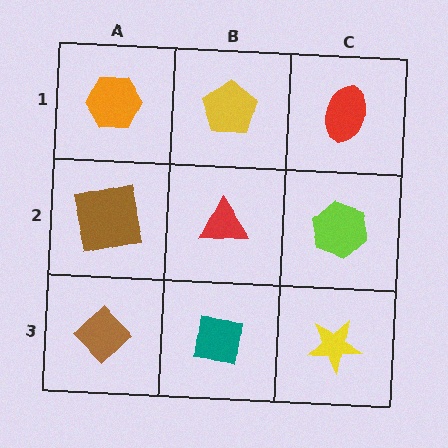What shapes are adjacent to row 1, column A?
A brown square (row 2, column A), a yellow pentagon (row 1, column B).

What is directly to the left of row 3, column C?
A teal square.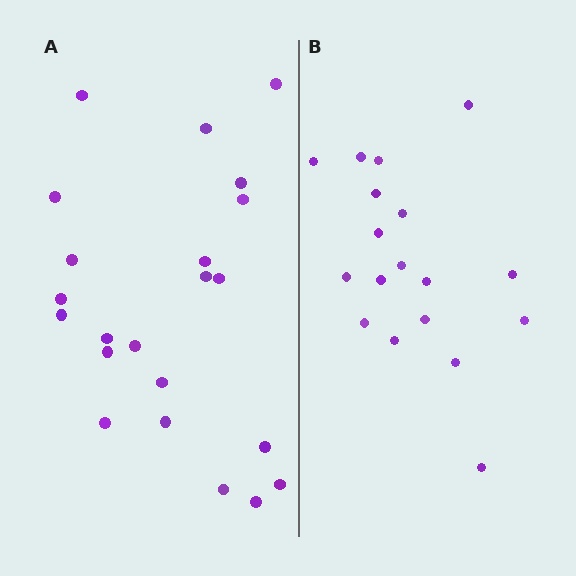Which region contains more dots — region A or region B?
Region A (the left region) has more dots.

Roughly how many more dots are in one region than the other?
Region A has about 4 more dots than region B.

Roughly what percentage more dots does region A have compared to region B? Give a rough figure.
About 20% more.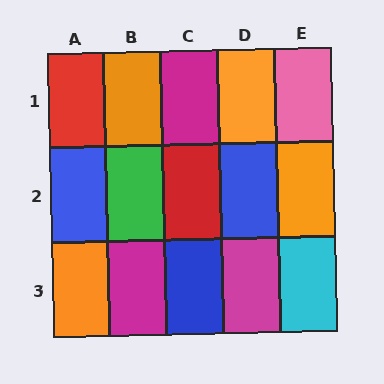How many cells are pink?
1 cell is pink.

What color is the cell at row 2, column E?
Orange.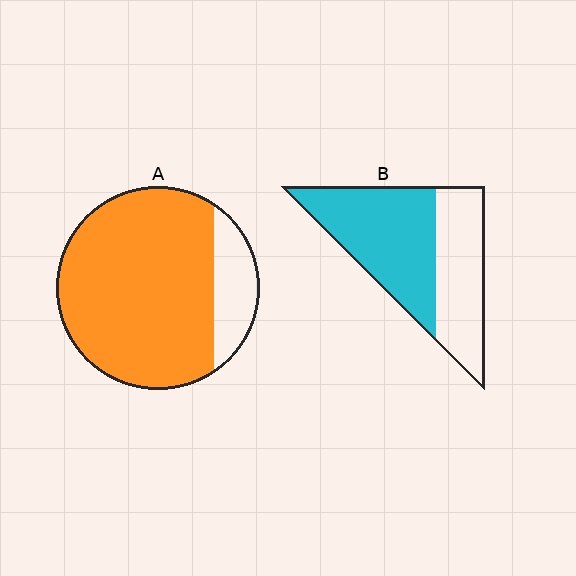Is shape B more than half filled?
Yes.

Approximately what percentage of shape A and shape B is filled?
A is approximately 85% and B is approximately 60%.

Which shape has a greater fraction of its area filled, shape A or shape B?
Shape A.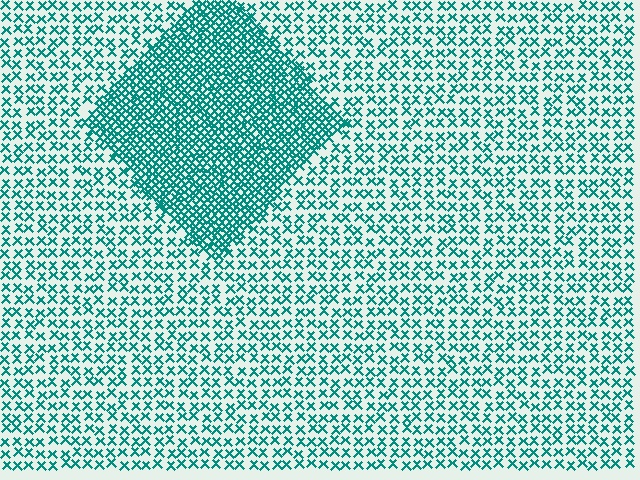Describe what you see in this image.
The image contains small teal elements arranged at two different densities. A diamond-shaped region is visible where the elements are more densely packed than the surrounding area.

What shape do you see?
I see a diamond.